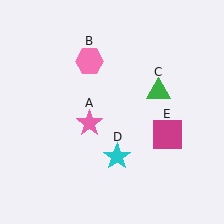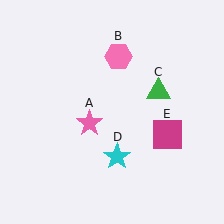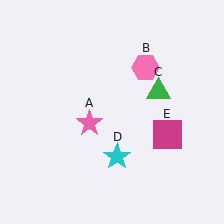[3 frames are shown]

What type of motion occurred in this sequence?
The pink hexagon (object B) rotated clockwise around the center of the scene.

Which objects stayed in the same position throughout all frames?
Pink star (object A) and green triangle (object C) and cyan star (object D) and magenta square (object E) remained stationary.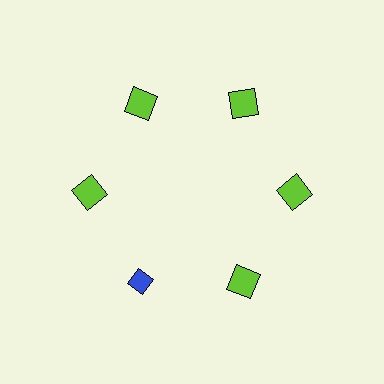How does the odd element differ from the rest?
It differs in both color (blue instead of lime) and shape (diamond instead of square).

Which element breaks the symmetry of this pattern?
The blue diamond at roughly the 7 o'clock position breaks the symmetry. All other shapes are lime squares.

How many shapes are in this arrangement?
There are 6 shapes arranged in a ring pattern.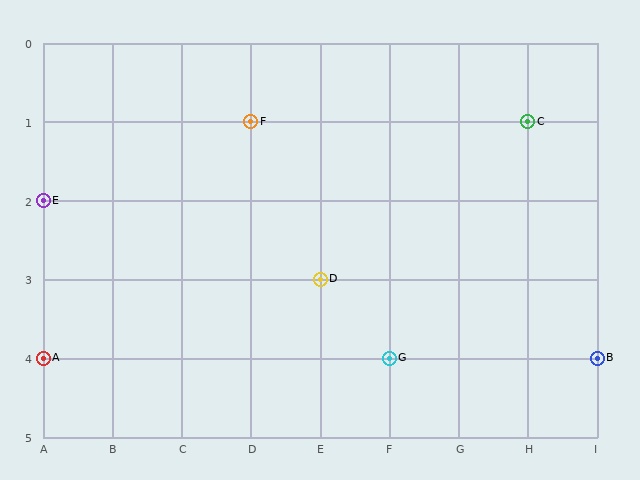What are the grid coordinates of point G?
Point G is at grid coordinates (F, 4).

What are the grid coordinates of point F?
Point F is at grid coordinates (D, 1).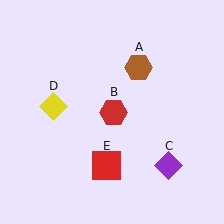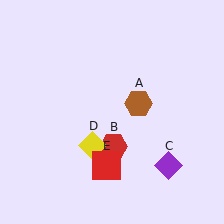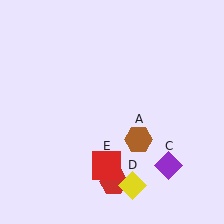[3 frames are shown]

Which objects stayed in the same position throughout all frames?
Purple diamond (object C) and red square (object E) remained stationary.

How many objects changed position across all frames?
3 objects changed position: brown hexagon (object A), red hexagon (object B), yellow diamond (object D).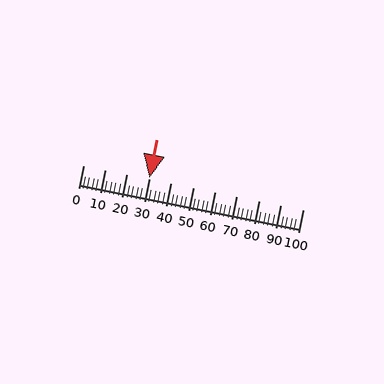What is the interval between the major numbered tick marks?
The major tick marks are spaced 10 units apart.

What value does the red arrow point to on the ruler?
The red arrow points to approximately 30.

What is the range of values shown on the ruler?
The ruler shows values from 0 to 100.